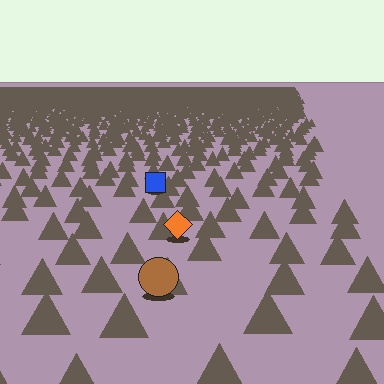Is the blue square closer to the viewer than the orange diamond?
No. The orange diamond is closer — you can tell from the texture gradient: the ground texture is coarser near it.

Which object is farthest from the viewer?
The blue square is farthest from the viewer. It appears smaller and the ground texture around it is denser.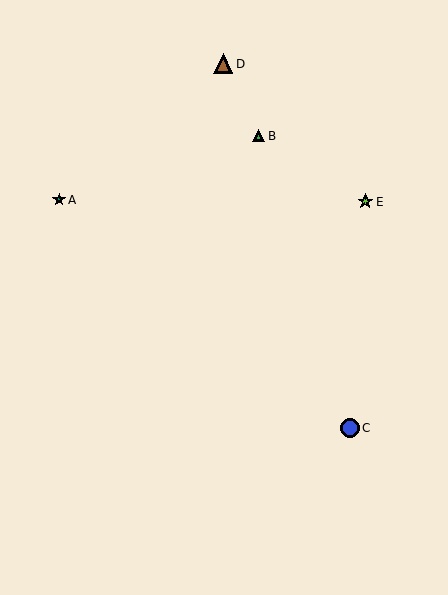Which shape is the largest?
The brown triangle (labeled D) is the largest.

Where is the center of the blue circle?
The center of the blue circle is at (350, 428).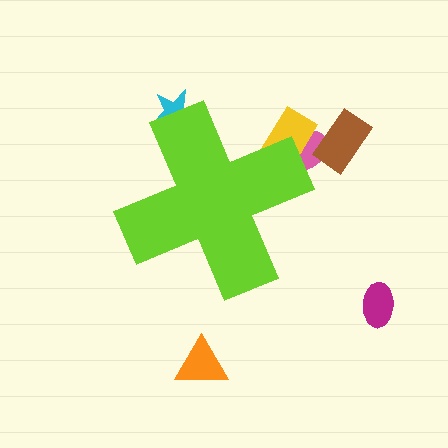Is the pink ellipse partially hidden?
Yes, the pink ellipse is partially hidden behind the lime cross.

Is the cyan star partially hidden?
Yes, the cyan star is partially hidden behind the lime cross.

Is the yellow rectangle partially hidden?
Yes, the yellow rectangle is partially hidden behind the lime cross.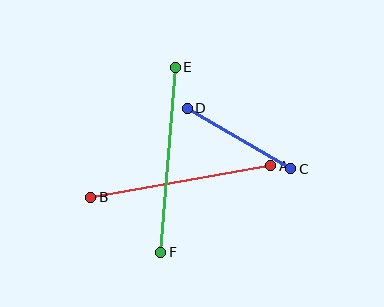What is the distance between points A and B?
The distance is approximately 183 pixels.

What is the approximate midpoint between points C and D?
The midpoint is at approximately (239, 139) pixels.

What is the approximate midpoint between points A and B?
The midpoint is at approximately (181, 182) pixels.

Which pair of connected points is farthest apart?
Points E and F are farthest apart.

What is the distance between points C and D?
The distance is approximately 120 pixels.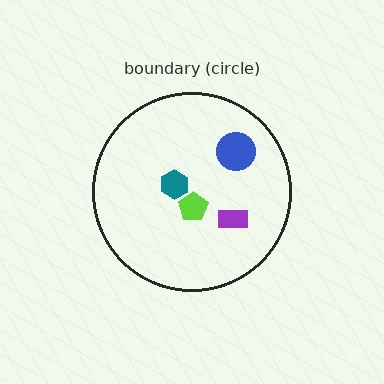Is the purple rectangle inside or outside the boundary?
Inside.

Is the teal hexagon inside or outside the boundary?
Inside.